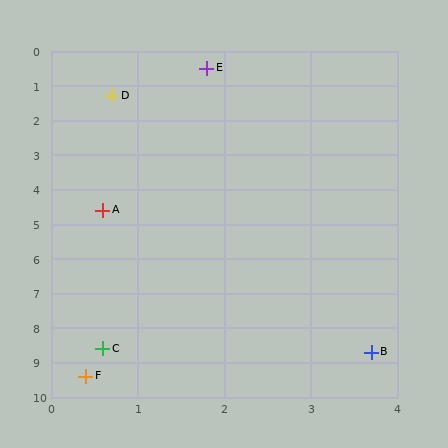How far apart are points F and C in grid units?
Points F and C are about 0.8 grid units apart.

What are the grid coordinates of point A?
Point A is at approximately (0.6, 4.6).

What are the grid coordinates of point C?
Point C is at approximately (0.6, 8.6).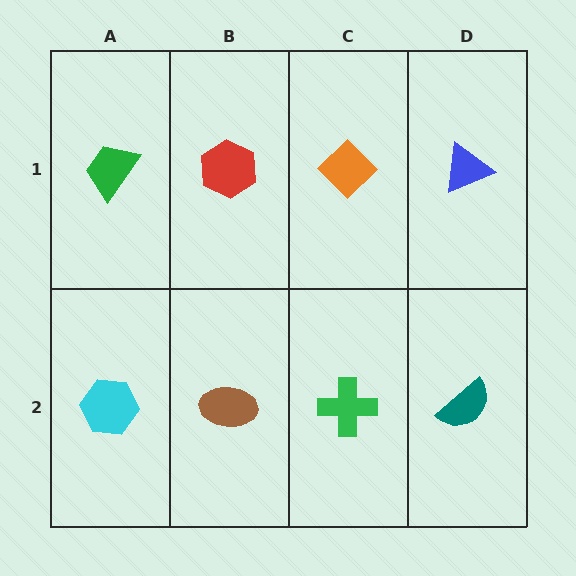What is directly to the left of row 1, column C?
A red hexagon.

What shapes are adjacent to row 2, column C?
An orange diamond (row 1, column C), a brown ellipse (row 2, column B), a teal semicircle (row 2, column D).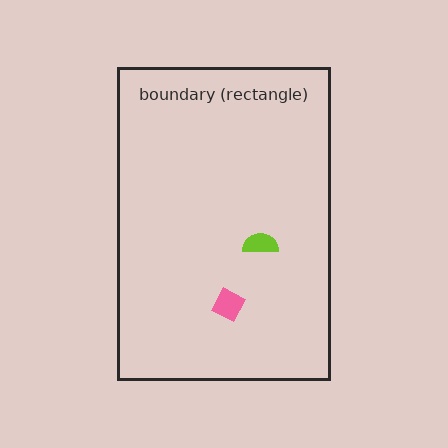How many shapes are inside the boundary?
2 inside, 0 outside.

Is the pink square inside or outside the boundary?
Inside.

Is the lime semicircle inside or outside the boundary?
Inside.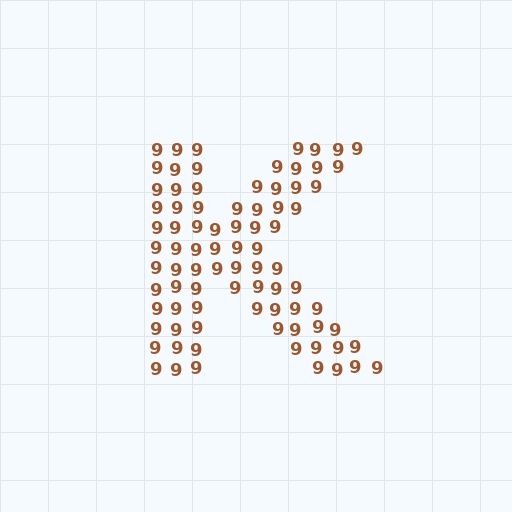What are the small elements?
The small elements are digit 9's.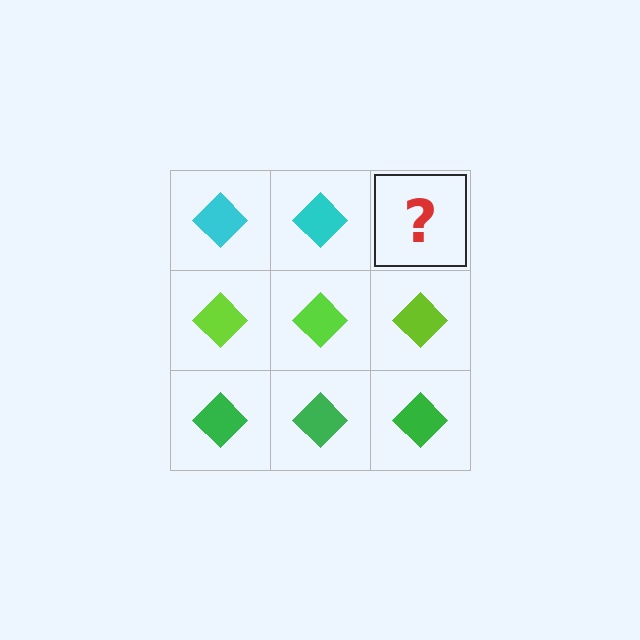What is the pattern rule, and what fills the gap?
The rule is that each row has a consistent color. The gap should be filled with a cyan diamond.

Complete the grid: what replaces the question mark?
The question mark should be replaced with a cyan diamond.